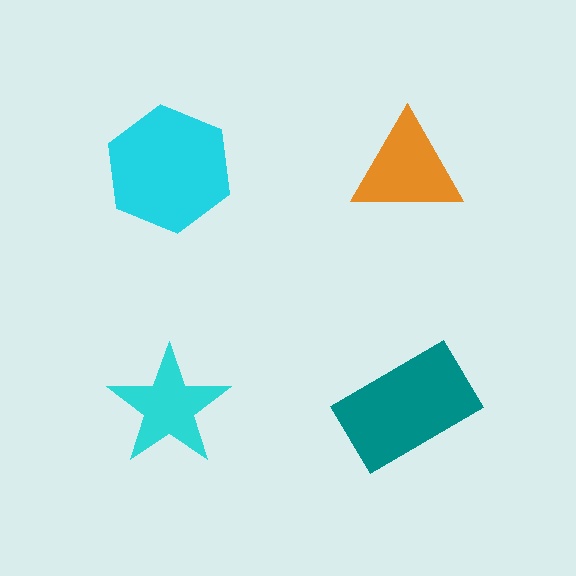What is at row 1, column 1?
A cyan hexagon.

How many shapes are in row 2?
2 shapes.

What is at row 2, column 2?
A teal rectangle.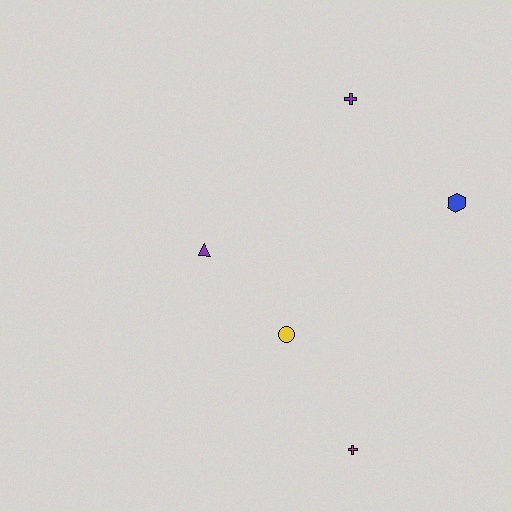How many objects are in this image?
There are 5 objects.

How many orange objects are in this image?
There are no orange objects.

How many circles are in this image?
There is 1 circle.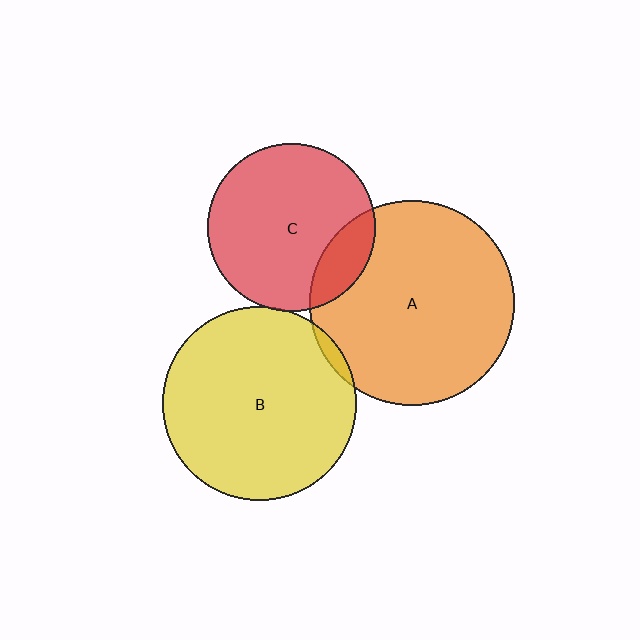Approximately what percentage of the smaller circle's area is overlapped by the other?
Approximately 15%.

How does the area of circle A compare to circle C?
Approximately 1.5 times.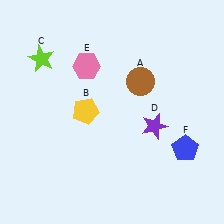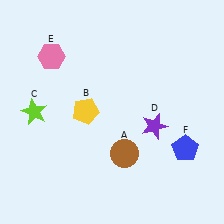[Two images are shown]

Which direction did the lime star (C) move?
The lime star (C) moved down.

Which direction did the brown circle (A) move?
The brown circle (A) moved down.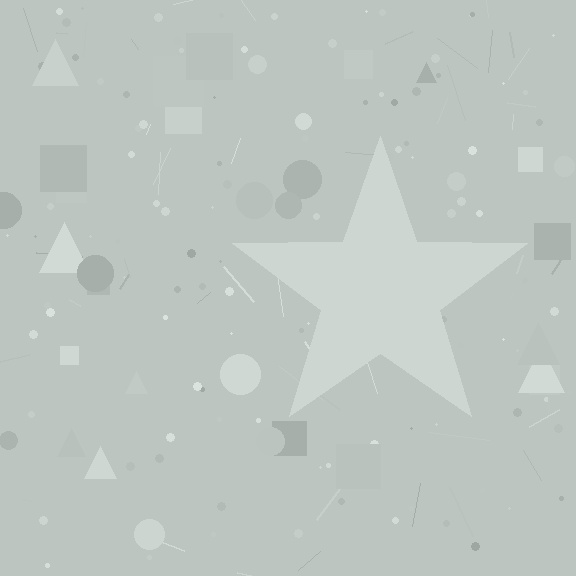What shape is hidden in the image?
A star is hidden in the image.